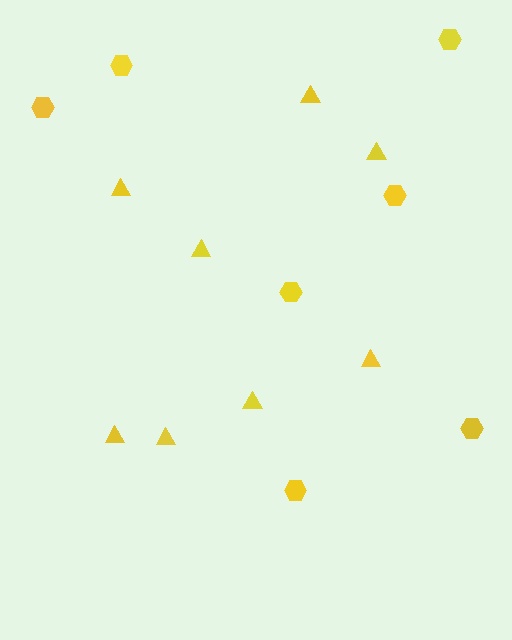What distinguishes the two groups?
There are 2 groups: one group of triangles (8) and one group of hexagons (7).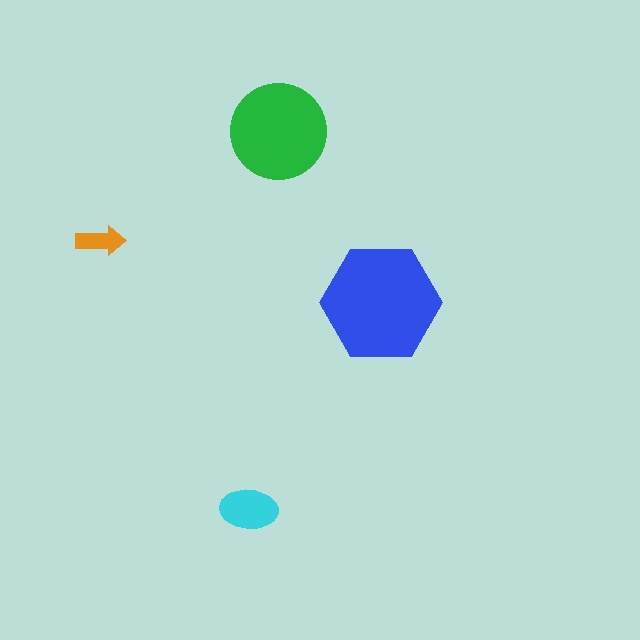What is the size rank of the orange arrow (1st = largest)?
4th.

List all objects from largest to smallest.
The blue hexagon, the green circle, the cyan ellipse, the orange arrow.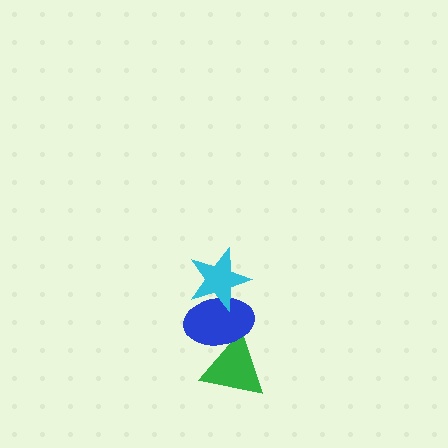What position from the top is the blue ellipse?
The blue ellipse is 2nd from the top.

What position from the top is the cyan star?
The cyan star is 1st from the top.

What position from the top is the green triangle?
The green triangle is 3rd from the top.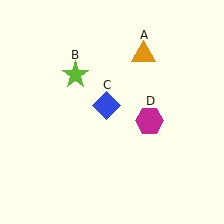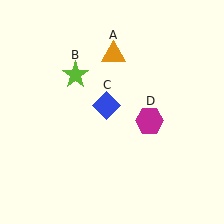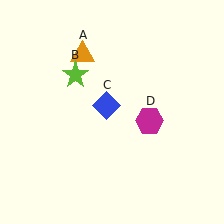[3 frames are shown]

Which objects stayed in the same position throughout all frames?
Lime star (object B) and blue diamond (object C) and magenta hexagon (object D) remained stationary.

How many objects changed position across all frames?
1 object changed position: orange triangle (object A).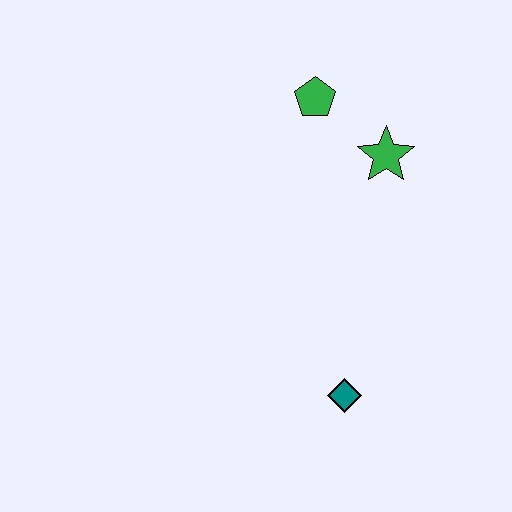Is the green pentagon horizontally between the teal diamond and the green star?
No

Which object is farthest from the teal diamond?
The green pentagon is farthest from the teal diamond.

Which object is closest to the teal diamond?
The green star is closest to the teal diamond.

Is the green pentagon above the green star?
Yes